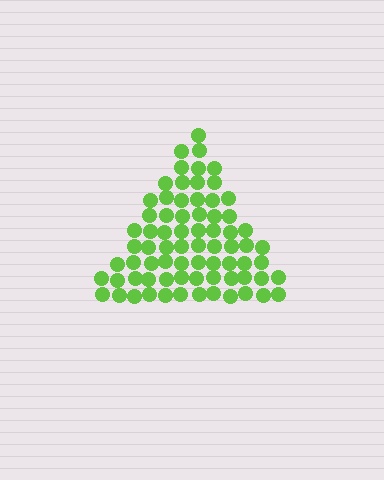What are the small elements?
The small elements are circles.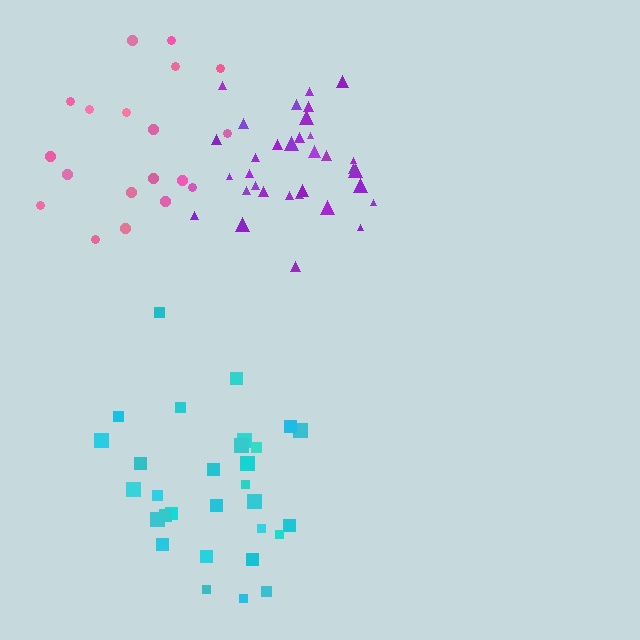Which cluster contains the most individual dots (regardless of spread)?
Purple (33).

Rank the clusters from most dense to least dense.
purple, cyan, pink.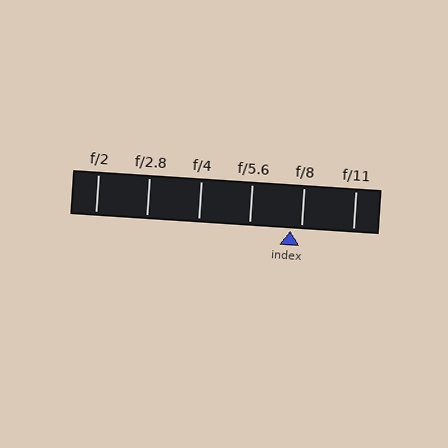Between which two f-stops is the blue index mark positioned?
The index mark is between f/5.6 and f/8.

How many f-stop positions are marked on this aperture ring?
There are 6 f-stop positions marked.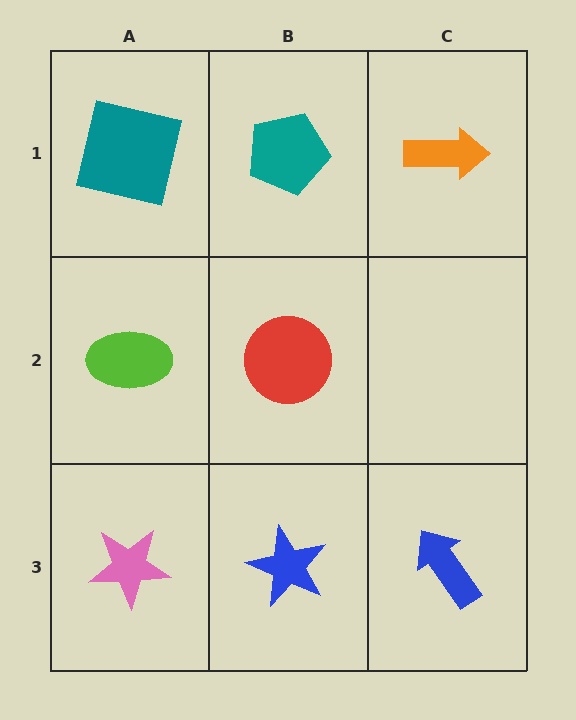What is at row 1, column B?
A teal pentagon.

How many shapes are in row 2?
2 shapes.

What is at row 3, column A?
A pink star.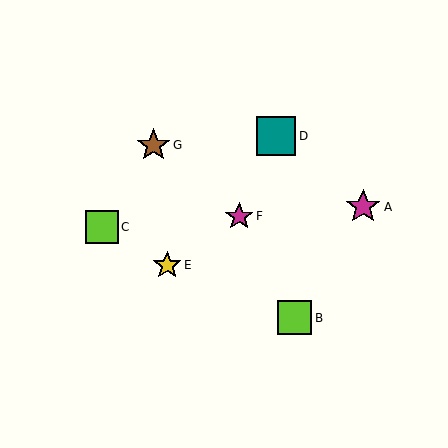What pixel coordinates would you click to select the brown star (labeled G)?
Click at (154, 145) to select the brown star G.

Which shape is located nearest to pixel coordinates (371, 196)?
The magenta star (labeled A) at (363, 207) is nearest to that location.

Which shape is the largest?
The teal square (labeled D) is the largest.